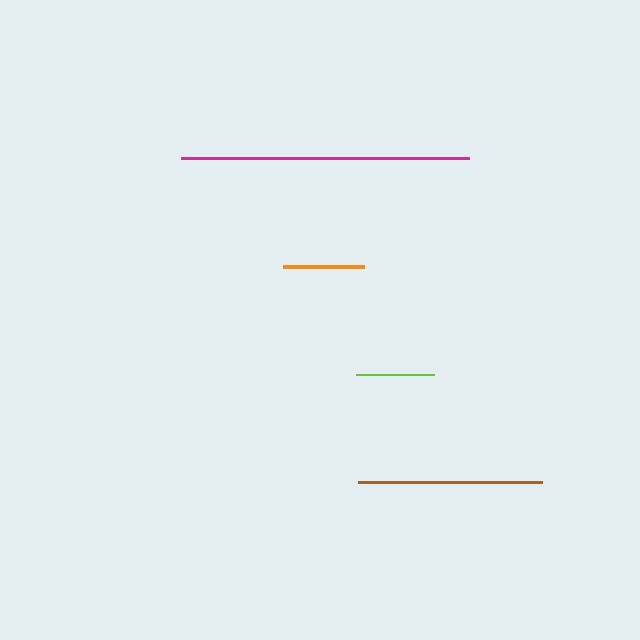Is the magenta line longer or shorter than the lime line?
The magenta line is longer than the lime line.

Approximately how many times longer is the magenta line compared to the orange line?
The magenta line is approximately 3.5 times the length of the orange line.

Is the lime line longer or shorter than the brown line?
The brown line is longer than the lime line.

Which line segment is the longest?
The magenta line is the longest at approximately 287 pixels.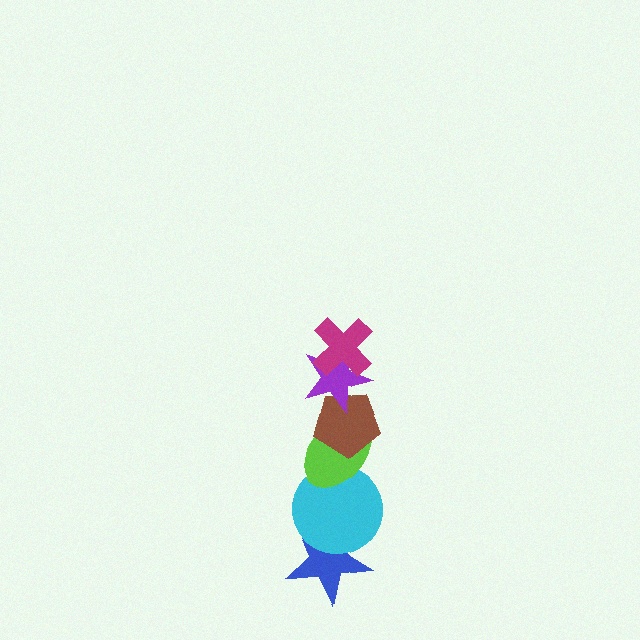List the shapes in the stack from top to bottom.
From top to bottom: the magenta cross, the purple star, the brown pentagon, the lime ellipse, the cyan circle, the blue star.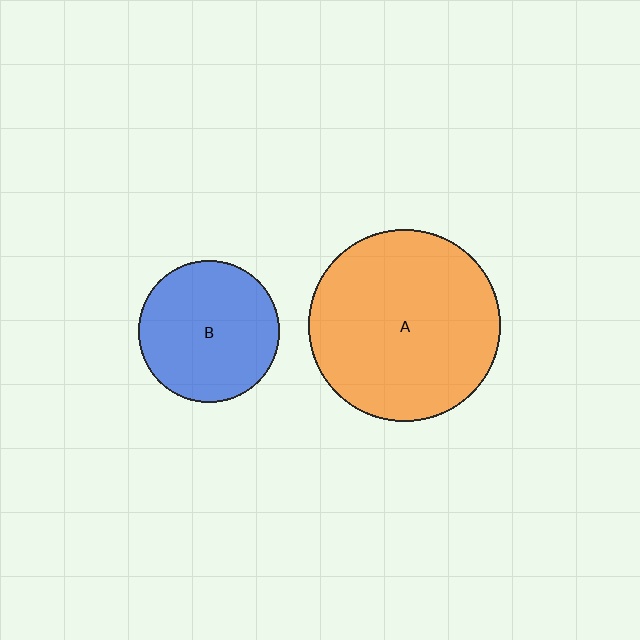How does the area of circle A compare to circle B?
Approximately 1.8 times.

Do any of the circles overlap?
No, none of the circles overlap.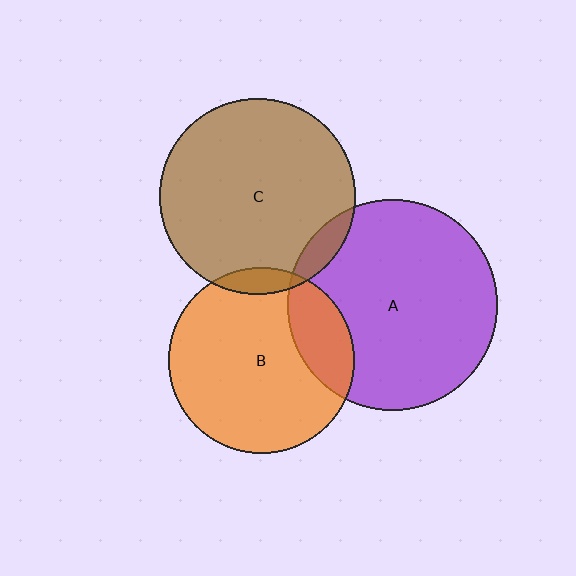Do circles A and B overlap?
Yes.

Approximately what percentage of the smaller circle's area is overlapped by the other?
Approximately 20%.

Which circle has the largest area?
Circle A (purple).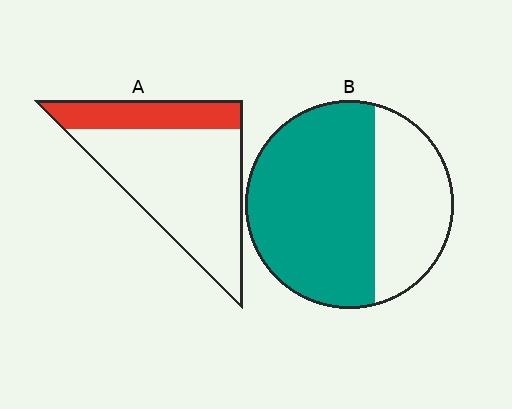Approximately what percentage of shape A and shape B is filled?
A is approximately 25% and B is approximately 65%.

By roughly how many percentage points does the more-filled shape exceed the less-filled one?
By roughly 40 percentage points (B over A).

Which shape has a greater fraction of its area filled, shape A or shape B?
Shape B.